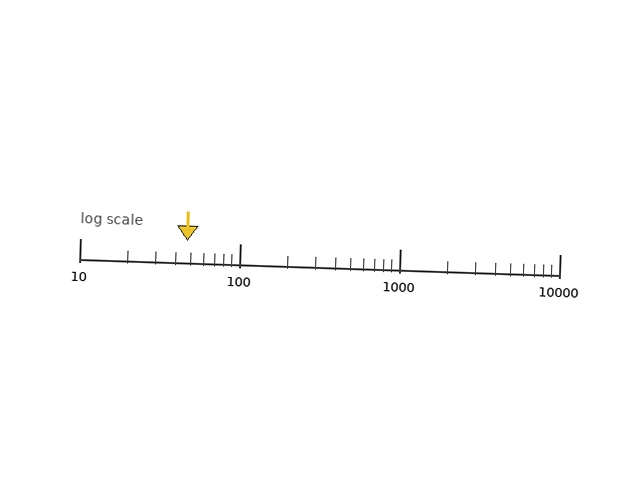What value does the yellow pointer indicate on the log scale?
The pointer indicates approximately 47.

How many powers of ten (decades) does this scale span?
The scale spans 3 decades, from 10 to 10000.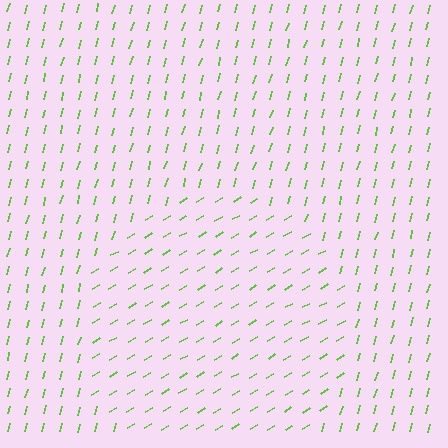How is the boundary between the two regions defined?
The boundary is defined purely by a change in line orientation (approximately 45 degrees difference). All lines are the same color and thickness.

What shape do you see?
I see a circle.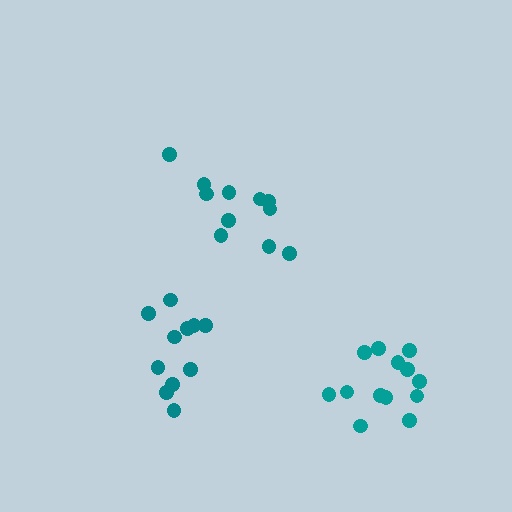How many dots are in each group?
Group 1: 11 dots, Group 2: 11 dots, Group 3: 13 dots (35 total).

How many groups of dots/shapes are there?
There are 3 groups.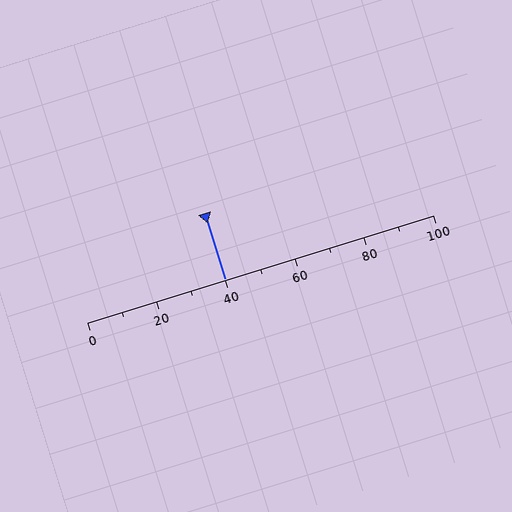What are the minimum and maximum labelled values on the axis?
The axis runs from 0 to 100.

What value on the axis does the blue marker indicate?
The marker indicates approximately 40.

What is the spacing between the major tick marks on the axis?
The major ticks are spaced 20 apart.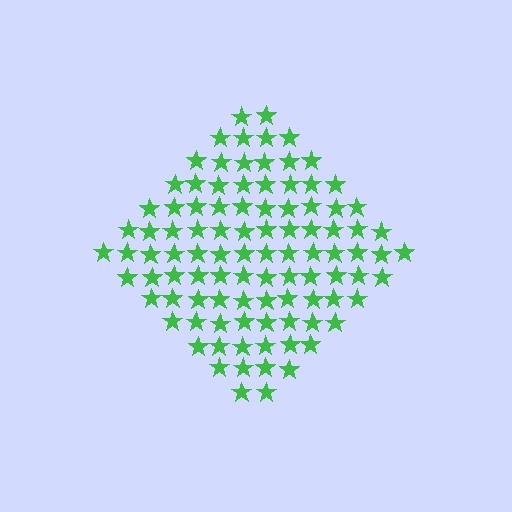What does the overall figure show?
The overall figure shows a diamond.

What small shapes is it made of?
It is made of small stars.